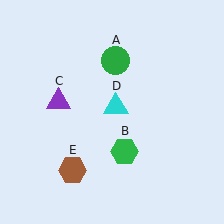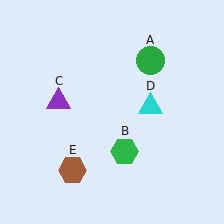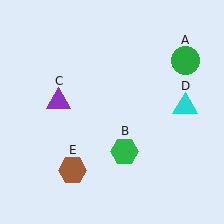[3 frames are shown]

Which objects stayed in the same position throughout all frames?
Green hexagon (object B) and purple triangle (object C) and brown hexagon (object E) remained stationary.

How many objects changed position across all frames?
2 objects changed position: green circle (object A), cyan triangle (object D).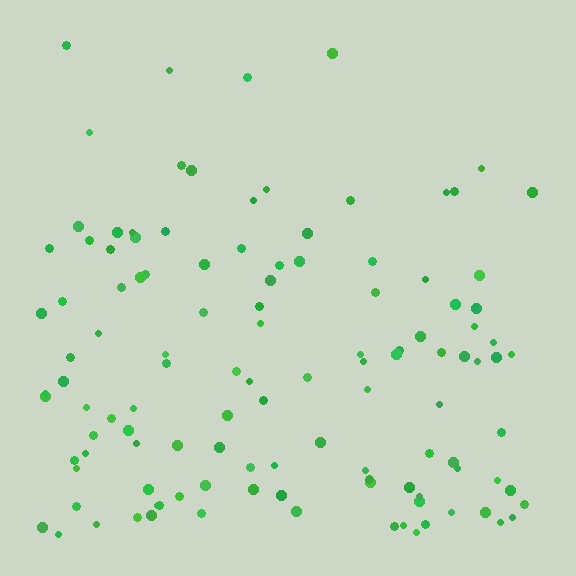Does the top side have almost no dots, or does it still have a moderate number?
Still a moderate number, just noticeably fewer than the bottom.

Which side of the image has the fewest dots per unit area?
The top.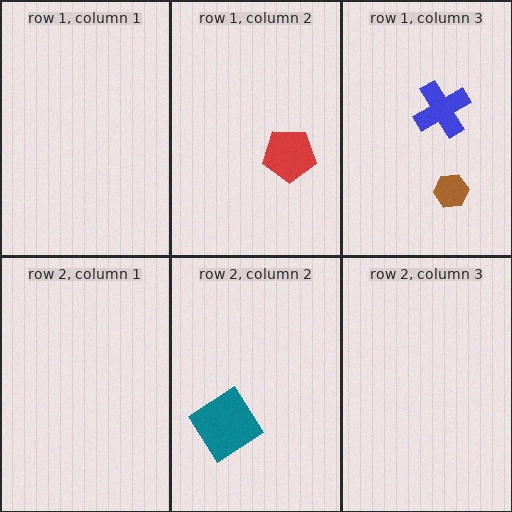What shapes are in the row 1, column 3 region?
The blue cross, the brown hexagon.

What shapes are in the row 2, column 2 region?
The teal diamond.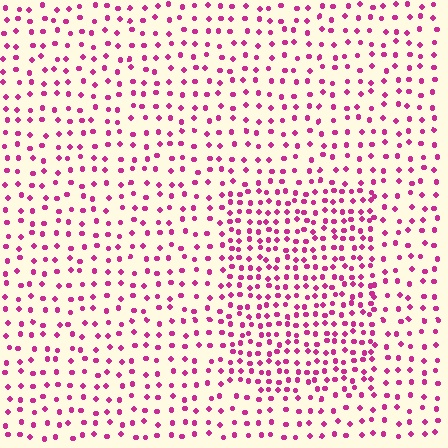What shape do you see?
I see a rectangle.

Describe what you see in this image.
The image contains small magenta elements arranged at two different densities. A rectangle-shaped region is visible where the elements are more densely packed than the surrounding area.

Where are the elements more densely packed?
The elements are more densely packed inside the rectangle boundary.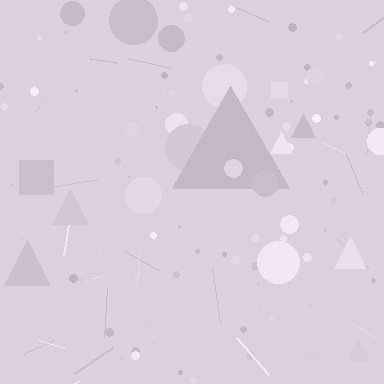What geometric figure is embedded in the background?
A triangle is embedded in the background.